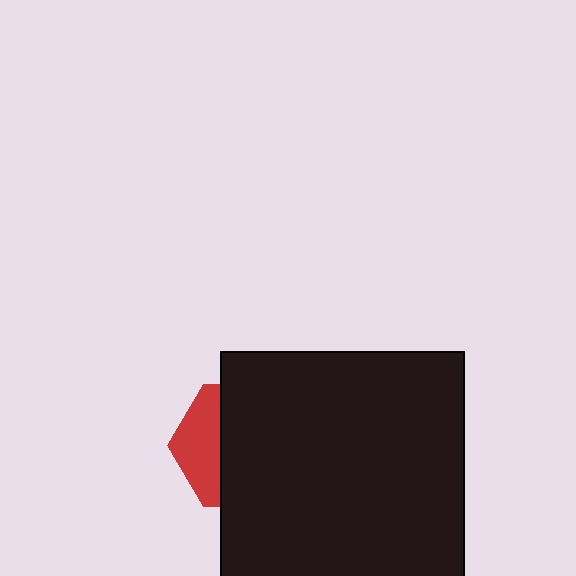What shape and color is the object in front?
The object in front is a black rectangle.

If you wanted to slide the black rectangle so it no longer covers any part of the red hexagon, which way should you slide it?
Slide it right — that is the most direct way to separate the two shapes.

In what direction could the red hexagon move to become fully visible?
The red hexagon could move left. That would shift it out from behind the black rectangle entirely.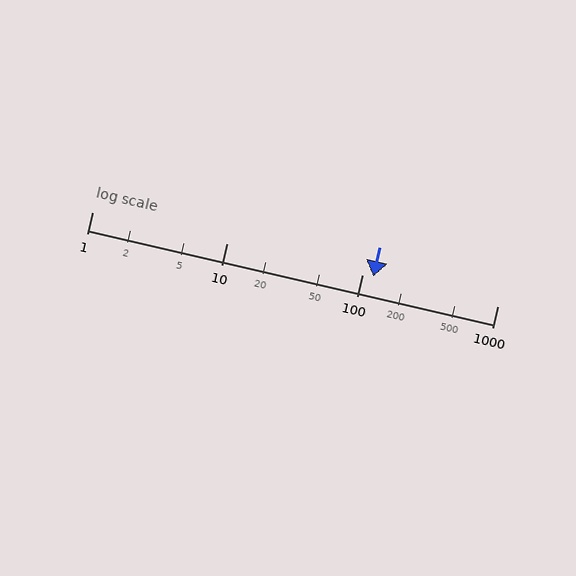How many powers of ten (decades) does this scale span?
The scale spans 3 decades, from 1 to 1000.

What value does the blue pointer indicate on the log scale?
The pointer indicates approximately 120.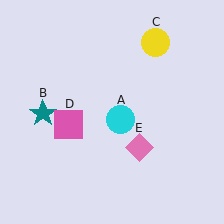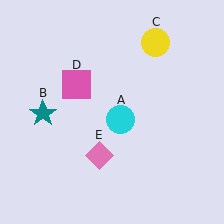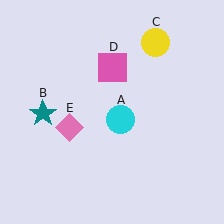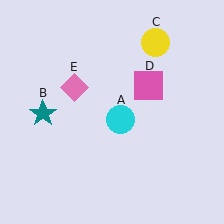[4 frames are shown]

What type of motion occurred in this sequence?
The pink square (object D), pink diamond (object E) rotated clockwise around the center of the scene.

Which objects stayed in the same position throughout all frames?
Cyan circle (object A) and teal star (object B) and yellow circle (object C) remained stationary.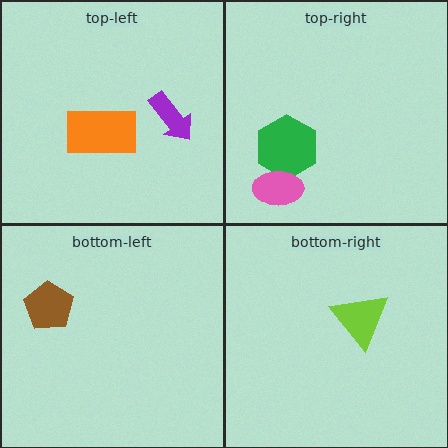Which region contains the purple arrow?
The top-left region.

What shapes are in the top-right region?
The green hexagon, the pink ellipse.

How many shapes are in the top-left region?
2.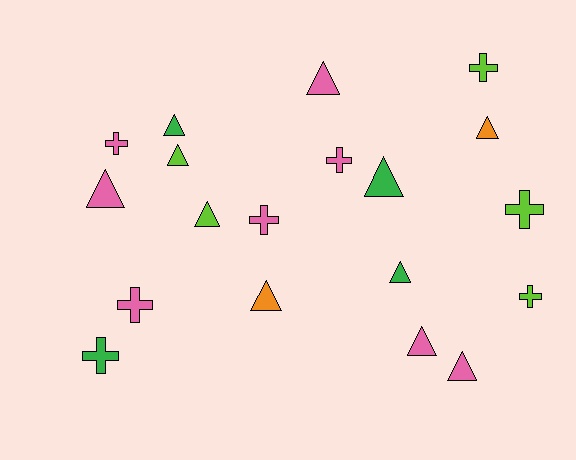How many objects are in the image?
There are 19 objects.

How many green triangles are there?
There are 3 green triangles.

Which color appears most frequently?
Pink, with 8 objects.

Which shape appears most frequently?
Triangle, with 11 objects.